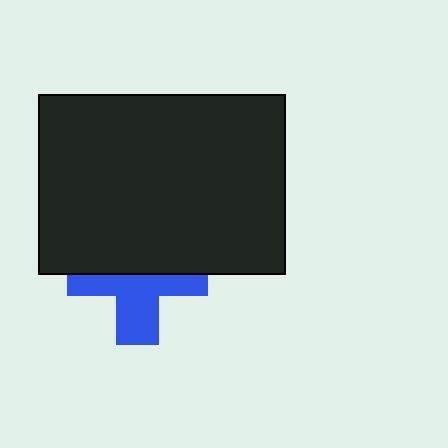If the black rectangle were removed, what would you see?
You would see the complete blue cross.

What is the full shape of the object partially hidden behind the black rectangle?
The partially hidden object is a blue cross.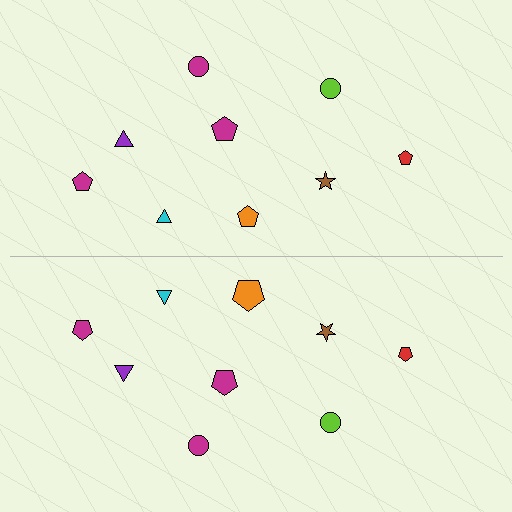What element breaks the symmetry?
The orange pentagon on the bottom side has a different size than its mirror counterpart.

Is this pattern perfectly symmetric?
No, the pattern is not perfectly symmetric. The orange pentagon on the bottom side has a different size than its mirror counterpart.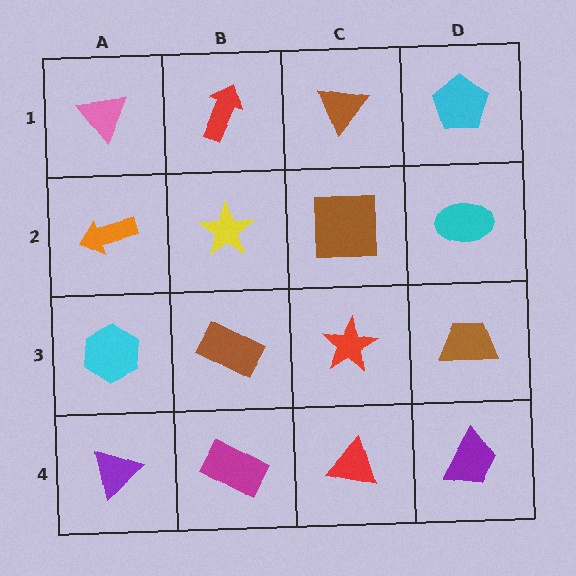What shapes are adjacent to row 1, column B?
A yellow star (row 2, column B), a pink triangle (row 1, column A), a brown triangle (row 1, column C).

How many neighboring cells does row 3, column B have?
4.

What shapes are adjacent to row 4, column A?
A cyan hexagon (row 3, column A), a magenta rectangle (row 4, column B).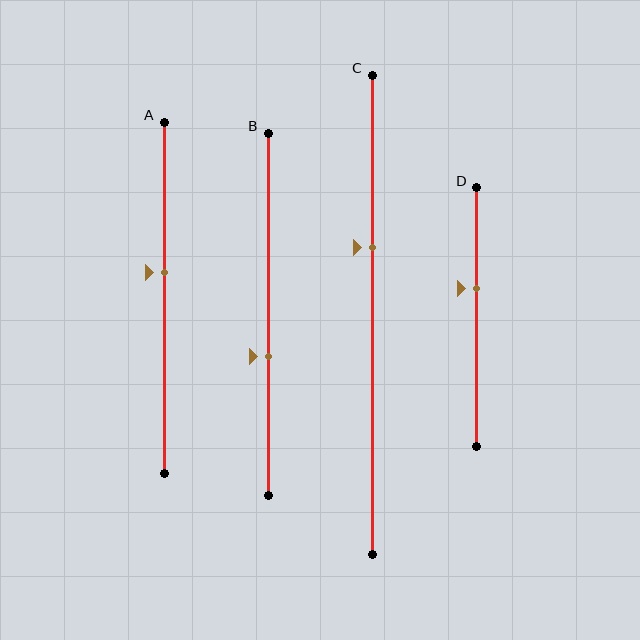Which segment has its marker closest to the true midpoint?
Segment A has its marker closest to the true midpoint.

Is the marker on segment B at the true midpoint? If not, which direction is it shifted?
No, the marker on segment B is shifted downward by about 12% of the segment length.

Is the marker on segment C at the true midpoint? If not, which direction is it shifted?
No, the marker on segment C is shifted upward by about 14% of the segment length.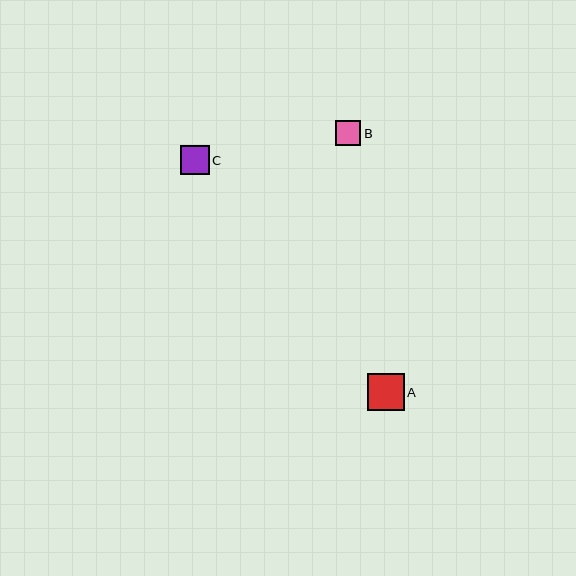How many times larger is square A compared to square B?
Square A is approximately 1.5 times the size of square B.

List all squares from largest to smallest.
From largest to smallest: A, C, B.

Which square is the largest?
Square A is the largest with a size of approximately 37 pixels.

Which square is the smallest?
Square B is the smallest with a size of approximately 25 pixels.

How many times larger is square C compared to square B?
Square C is approximately 1.2 times the size of square B.